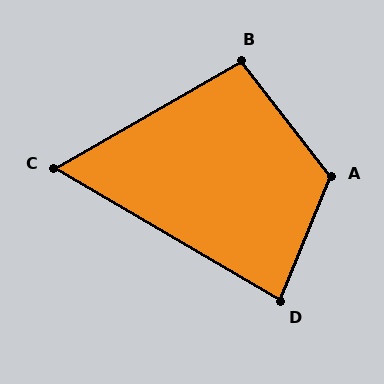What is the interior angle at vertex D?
Approximately 82 degrees (acute).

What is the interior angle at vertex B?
Approximately 98 degrees (obtuse).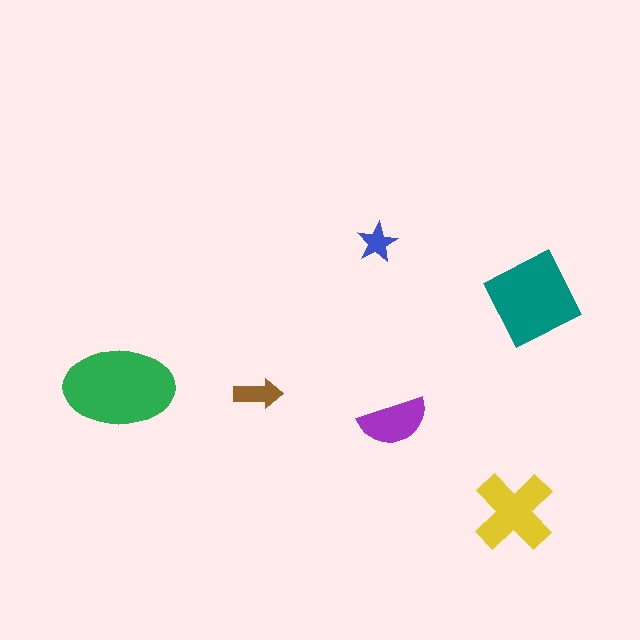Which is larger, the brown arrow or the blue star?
The brown arrow.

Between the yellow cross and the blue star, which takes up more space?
The yellow cross.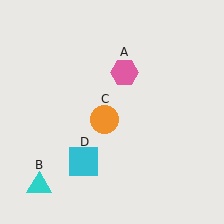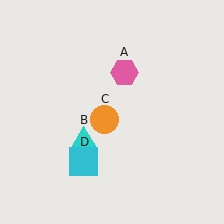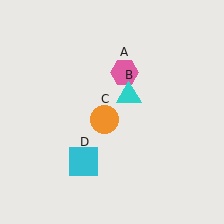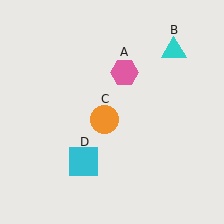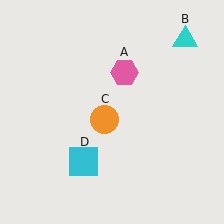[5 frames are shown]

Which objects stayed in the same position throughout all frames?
Pink hexagon (object A) and orange circle (object C) and cyan square (object D) remained stationary.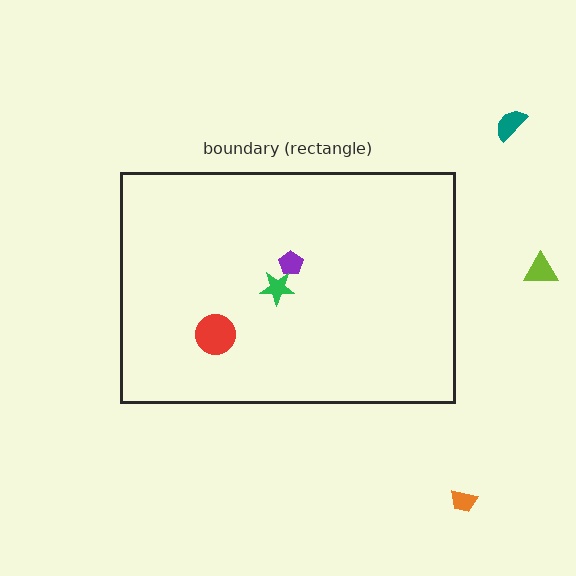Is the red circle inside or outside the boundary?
Inside.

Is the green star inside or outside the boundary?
Inside.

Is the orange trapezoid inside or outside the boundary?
Outside.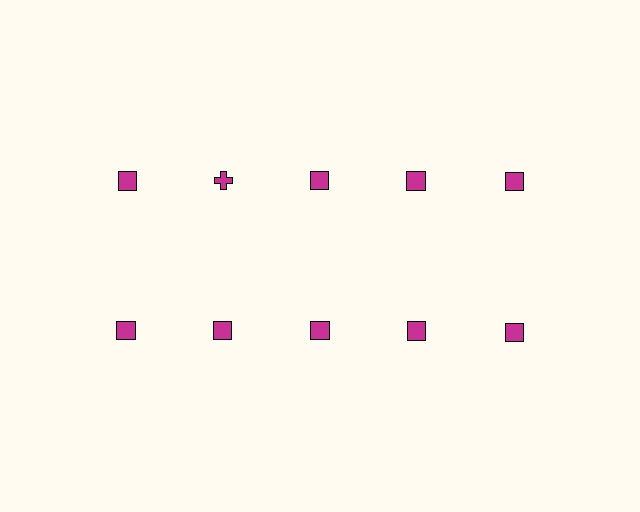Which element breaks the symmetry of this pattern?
The magenta cross in the top row, second from left column breaks the symmetry. All other shapes are magenta squares.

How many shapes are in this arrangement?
There are 10 shapes arranged in a grid pattern.